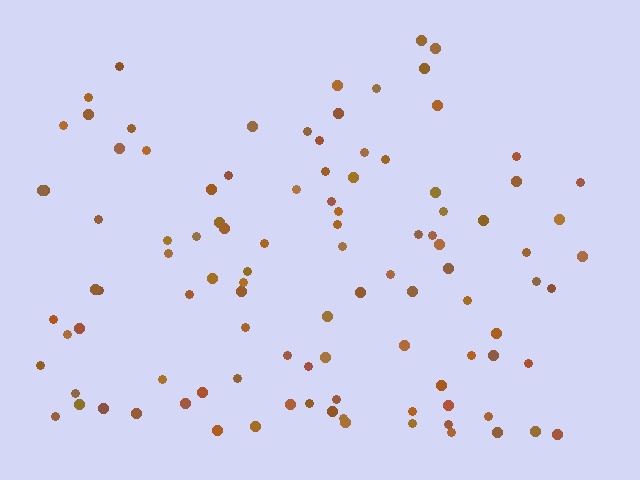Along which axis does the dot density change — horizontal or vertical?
Vertical.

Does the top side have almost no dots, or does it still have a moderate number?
Still a moderate number, just noticeably fewer than the bottom.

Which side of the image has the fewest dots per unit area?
The top.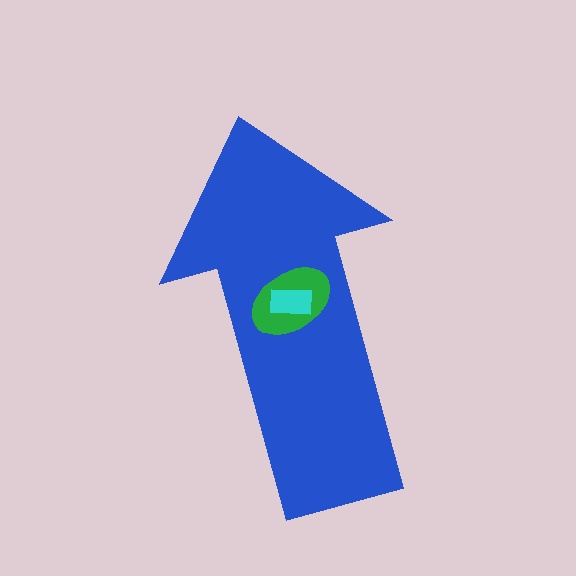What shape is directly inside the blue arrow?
The green ellipse.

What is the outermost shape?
The blue arrow.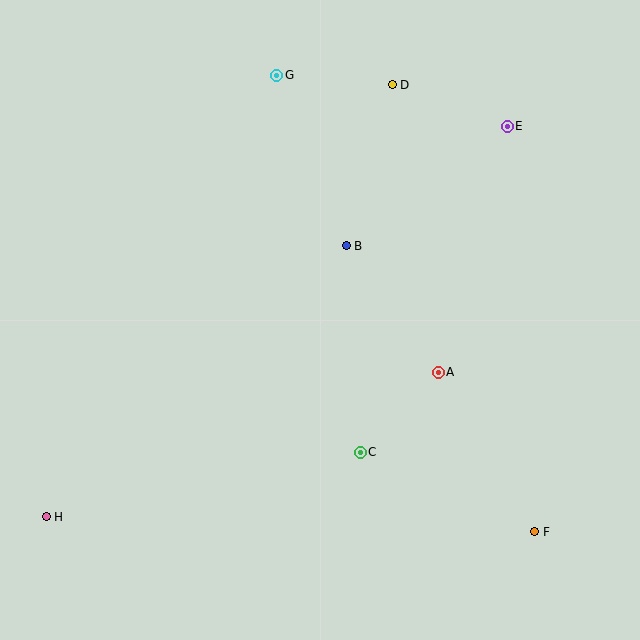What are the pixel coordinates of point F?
Point F is at (535, 532).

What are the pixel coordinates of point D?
Point D is at (392, 85).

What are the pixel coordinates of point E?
Point E is at (507, 126).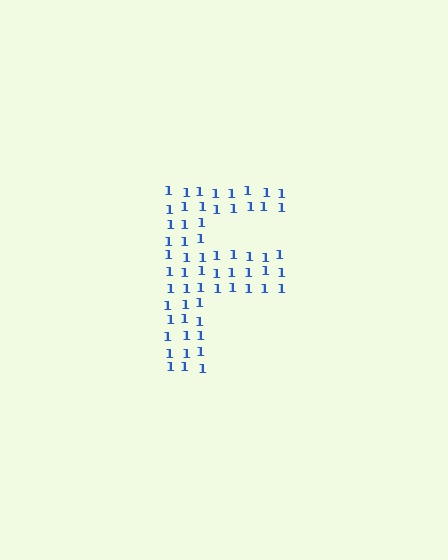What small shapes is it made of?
It is made of small digit 1's.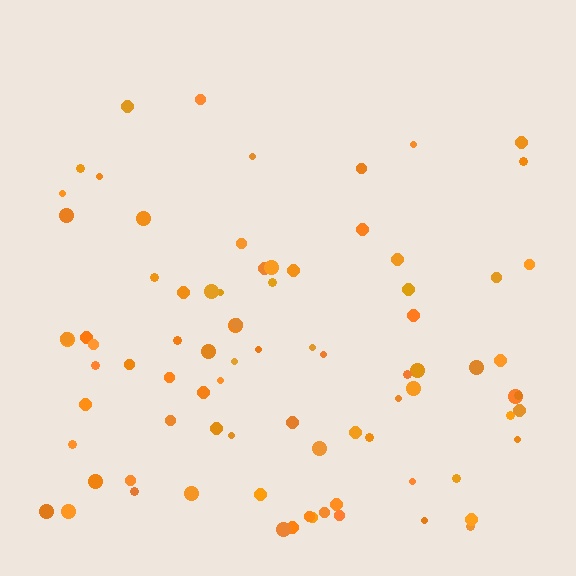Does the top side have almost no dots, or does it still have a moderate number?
Still a moderate number, just noticeably fewer than the bottom.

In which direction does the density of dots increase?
From top to bottom, with the bottom side densest.